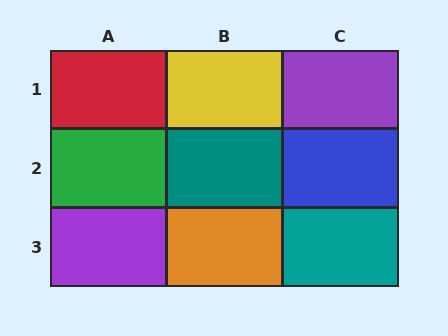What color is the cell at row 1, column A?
Red.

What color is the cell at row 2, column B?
Teal.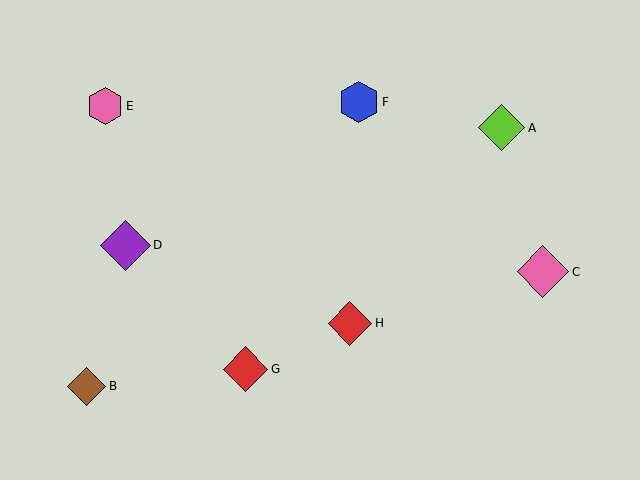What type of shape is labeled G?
Shape G is a red diamond.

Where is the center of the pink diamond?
The center of the pink diamond is at (543, 272).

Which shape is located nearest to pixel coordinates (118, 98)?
The pink hexagon (labeled E) at (105, 106) is nearest to that location.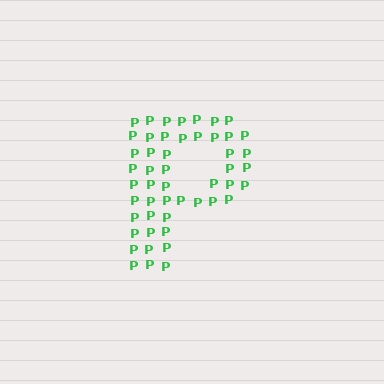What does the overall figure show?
The overall figure shows the letter P.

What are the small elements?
The small elements are letter P's.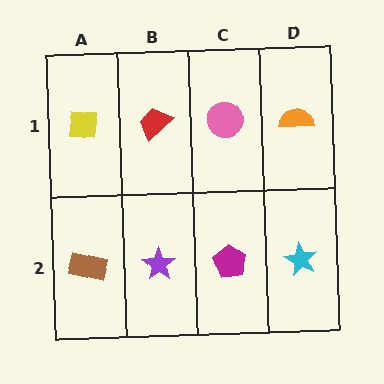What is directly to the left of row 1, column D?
A pink circle.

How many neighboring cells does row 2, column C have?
3.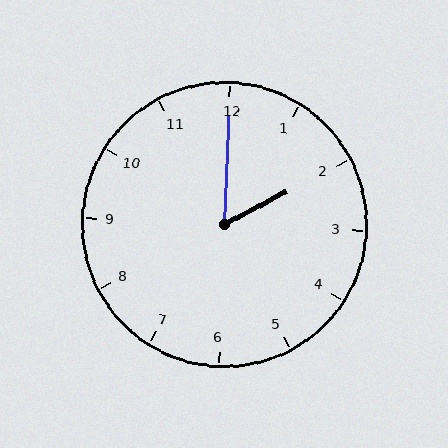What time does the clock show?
2:00.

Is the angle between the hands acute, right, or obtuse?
It is acute.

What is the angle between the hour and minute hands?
Approximately 60 degrees.